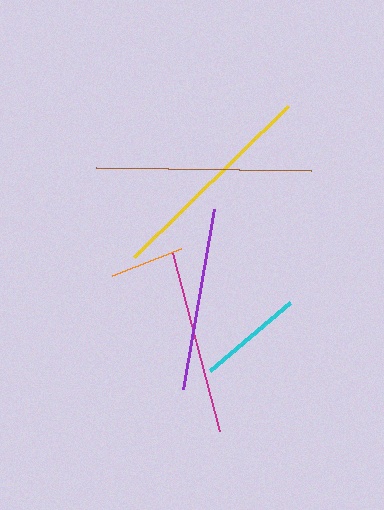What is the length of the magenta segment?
The magenta segment is approximately 183 pixels long.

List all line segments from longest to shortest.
From longest to shortest: yellow, brown, magenta, purple, cyan, orange.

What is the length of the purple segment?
The purple segment is approximately 182 pixels long.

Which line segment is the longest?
The yellow line is the longest at approximately 216 pixels.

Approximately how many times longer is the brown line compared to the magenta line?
The brown line is approximately 1.2 times the length of the magenta line.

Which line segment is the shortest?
The orange line is the shortest at approximately 74 pixels.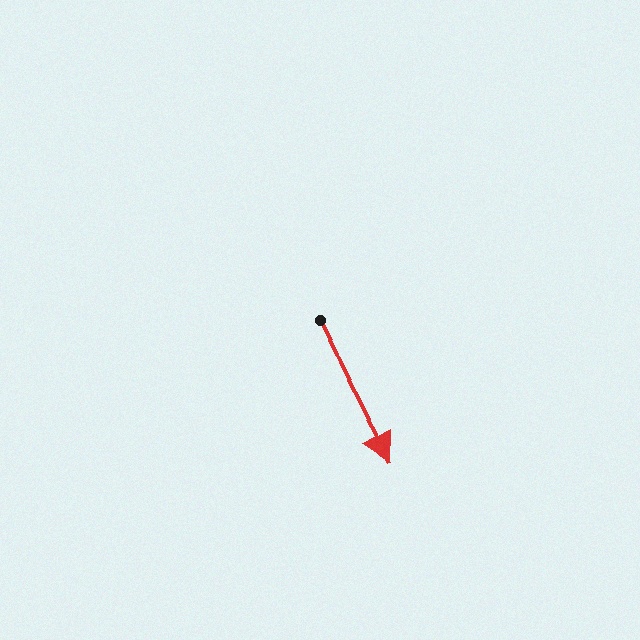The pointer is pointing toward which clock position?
Roughly 5 o'clock.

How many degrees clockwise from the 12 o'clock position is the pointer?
Approximately 153 degrees.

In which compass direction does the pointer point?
Southeast.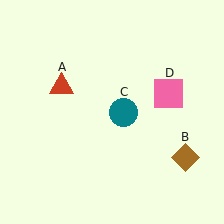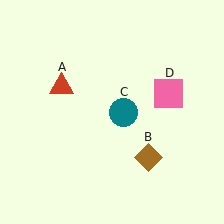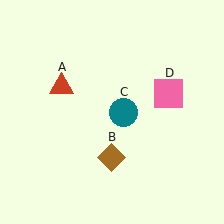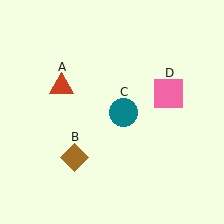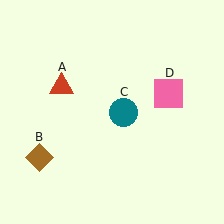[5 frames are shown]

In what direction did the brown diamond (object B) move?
The brown diamond (object B) moved left.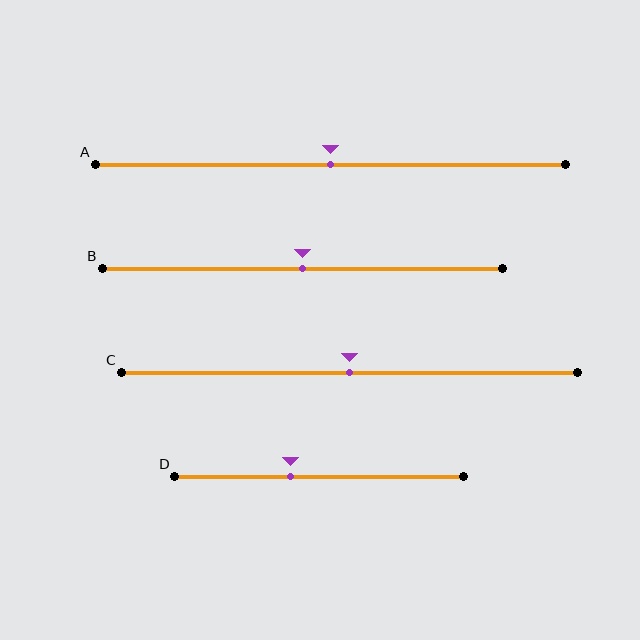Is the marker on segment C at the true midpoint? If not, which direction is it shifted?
Yes, the marker on segment C is at the true midpoint.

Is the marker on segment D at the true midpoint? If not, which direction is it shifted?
No, the marker on segment D is shifted to the left by about 10% of the segment length.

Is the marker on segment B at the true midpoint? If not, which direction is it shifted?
Yes, the marker on segment B is at the true midpoint.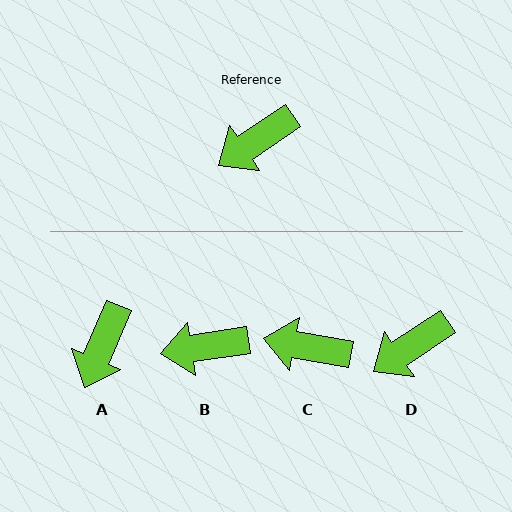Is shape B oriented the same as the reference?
No, it is off by about 25 degrees.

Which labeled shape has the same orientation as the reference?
D.